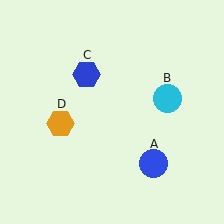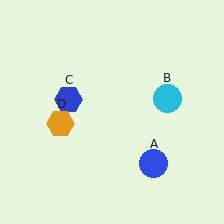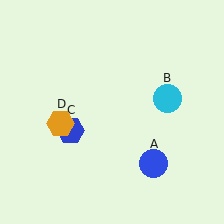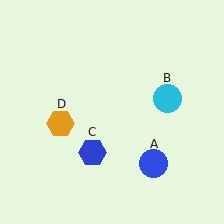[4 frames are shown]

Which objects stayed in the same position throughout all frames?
Blue circle (object A) and cyan circle (object B) and orange hexagon (object D) remained stationary.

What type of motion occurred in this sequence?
The blue hexagon (object C) rotated counterclockwise around the center of the scene.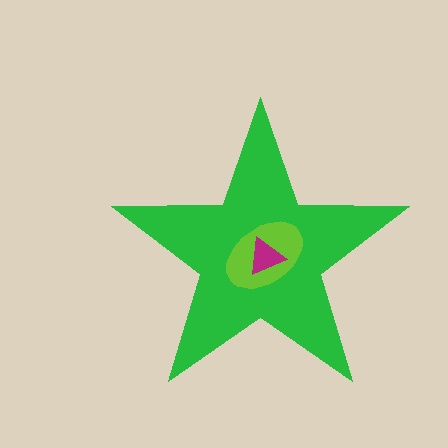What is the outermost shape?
The green star.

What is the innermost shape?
The magenta triangle.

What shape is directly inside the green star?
The lime ellipse.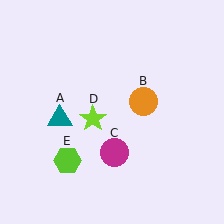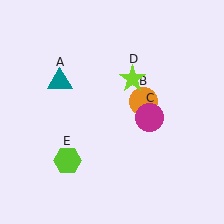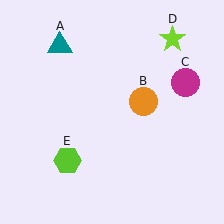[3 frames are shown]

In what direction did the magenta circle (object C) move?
The magenta circle (object C) moved up and to the right.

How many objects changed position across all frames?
3 objects changed position: teal triangle (object A), magenta circle (object C), lime star (object D).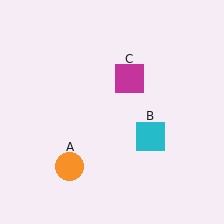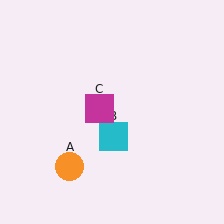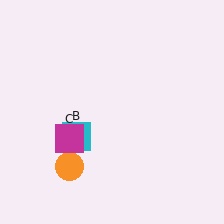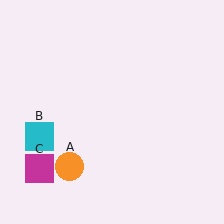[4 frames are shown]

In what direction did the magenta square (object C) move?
The magenta square (object C) moved down and to the left.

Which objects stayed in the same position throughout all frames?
Orange circle (object A) remained stationary.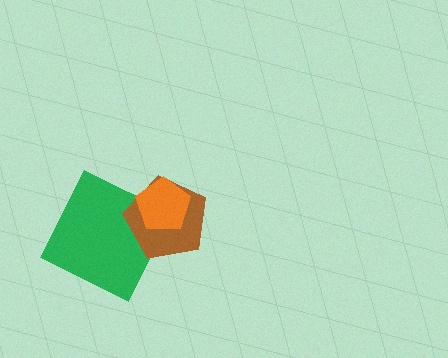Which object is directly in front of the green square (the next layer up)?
The brown pentagon is directly in front of the green square.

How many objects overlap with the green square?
2 objects overlap with the green square.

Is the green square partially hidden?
Yes, it is partially covered by another shape.